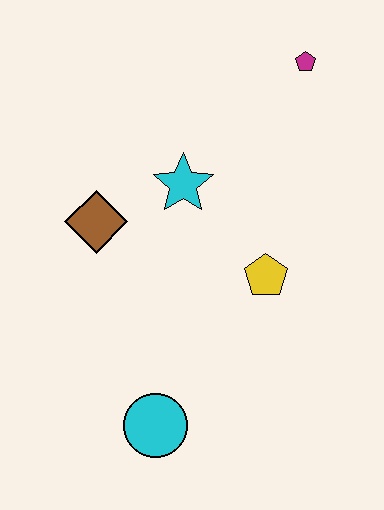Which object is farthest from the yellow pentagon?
The magenta pentagon is farthest from the yellow pentagon.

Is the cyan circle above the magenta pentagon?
No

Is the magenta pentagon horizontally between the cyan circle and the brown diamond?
No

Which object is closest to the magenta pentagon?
The cyan star is closest to the magenta pentagon.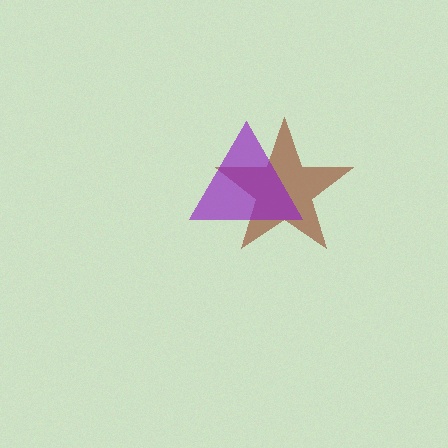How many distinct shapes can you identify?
There are 2 distinct shapes: a brown star, a purple triangle.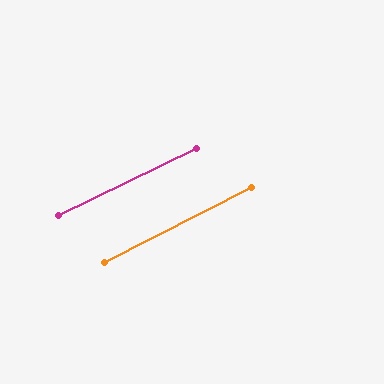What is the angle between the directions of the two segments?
Approximately 1 degree.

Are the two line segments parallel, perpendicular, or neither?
Parallel — their directions differ by only 1.1°.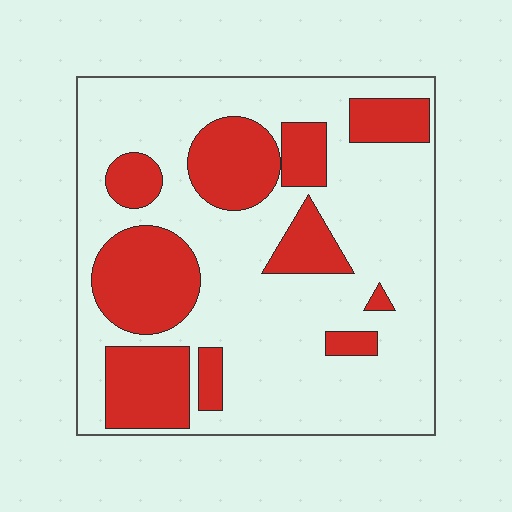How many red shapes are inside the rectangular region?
10.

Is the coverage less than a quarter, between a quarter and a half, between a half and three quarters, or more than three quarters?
Between a quarter and a half.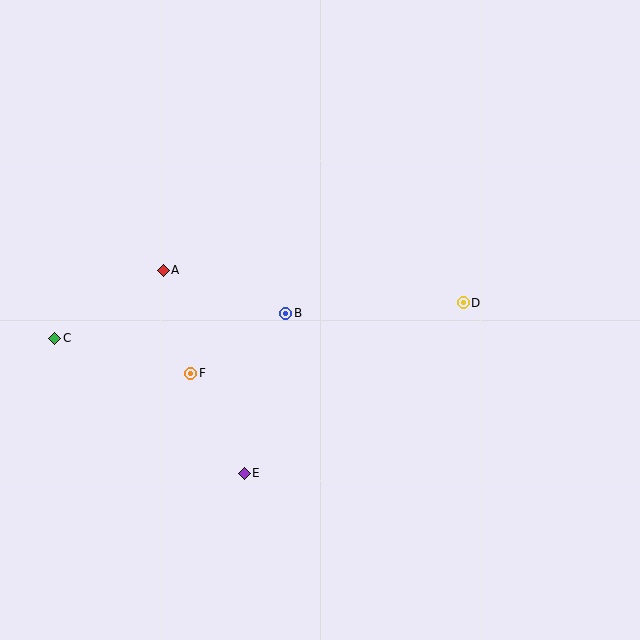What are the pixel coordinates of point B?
Point B is at (286, 313).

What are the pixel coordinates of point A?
Point A is at (163, 270).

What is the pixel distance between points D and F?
The distance between D and F is 282 pixels.